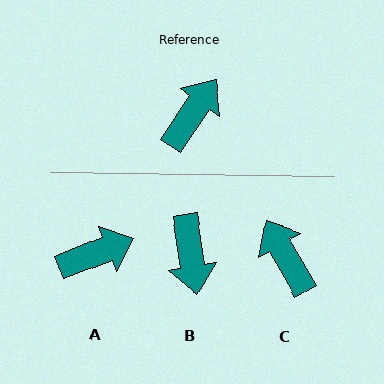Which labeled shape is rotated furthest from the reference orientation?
B, about 137 degrees away.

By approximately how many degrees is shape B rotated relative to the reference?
Approximately 137 degrees clockwise.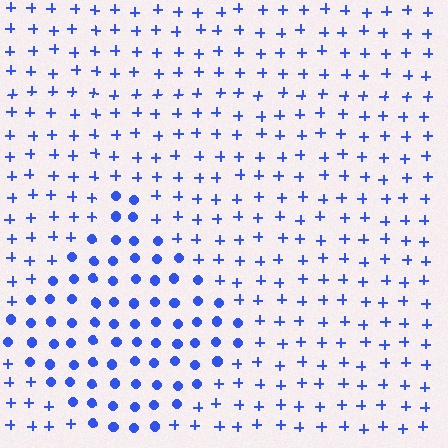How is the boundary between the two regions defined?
The boundary is defined by a change in element shape: circles inside vs. plus signs outside. All elements share the same color and spacing.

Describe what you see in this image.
The image is filled with small blue elements arranged in a uniform grid. A diamond-shaped region contains circles, while the surrounding area contains plus signs. The boundary is defined purely by the change in element shape.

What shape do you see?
I see a diamond.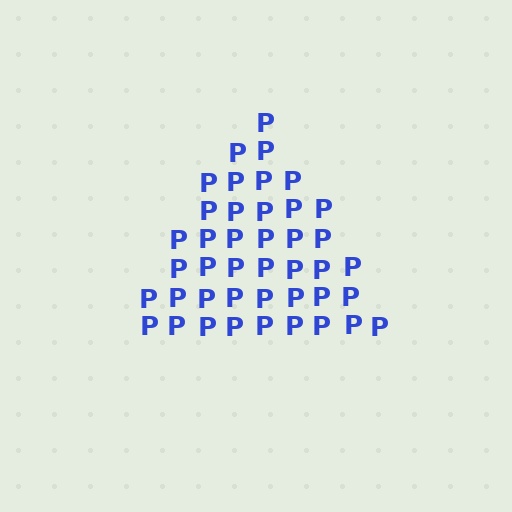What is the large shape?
The large shape is a triangle.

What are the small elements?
The small elements are letter P's.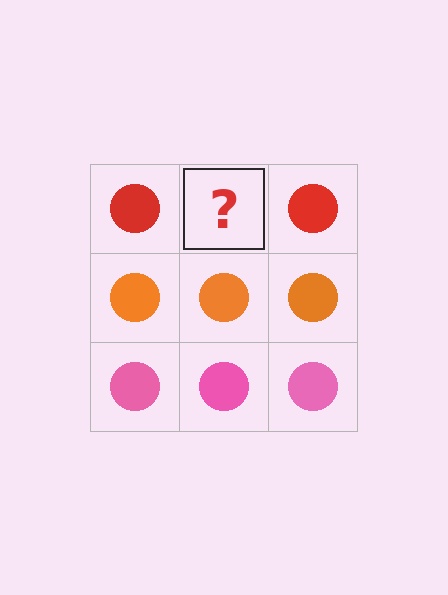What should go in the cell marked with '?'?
The missing cell should contain a red circle.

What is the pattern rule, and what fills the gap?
The rule is that each row has a consistent color. The gap should be filled with a red circle.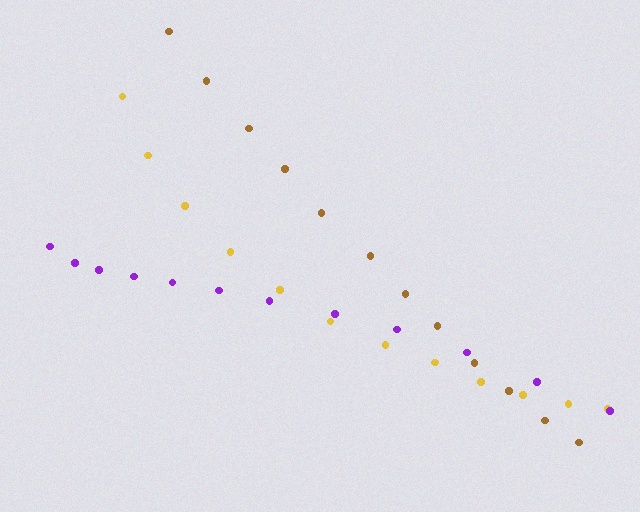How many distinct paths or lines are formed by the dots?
There are 3 distinct paths.